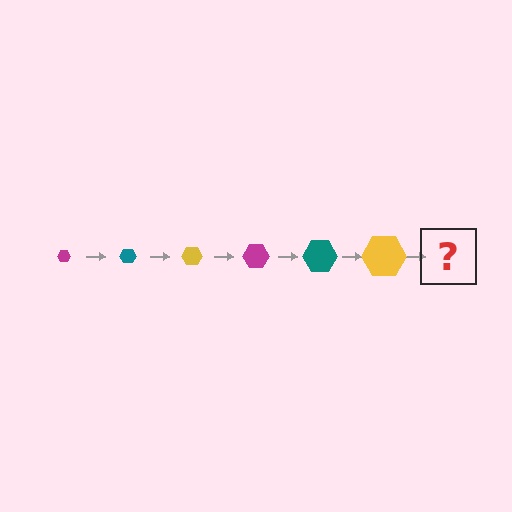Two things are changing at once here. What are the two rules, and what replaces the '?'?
The two rules are that the hexagon grows larger each step and the color cycles through magenta, teal, and yellow. The '?' should be a magenta hexagon, larger than the previous one.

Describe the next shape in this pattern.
It should be a magenta hexagon, larger than the previous one.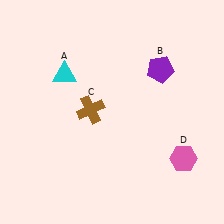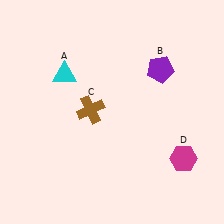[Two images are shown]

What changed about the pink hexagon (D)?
In Image 1, D is pink. In Image 2, it changed to magenta.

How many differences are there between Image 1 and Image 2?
There is 1 difference between the two images.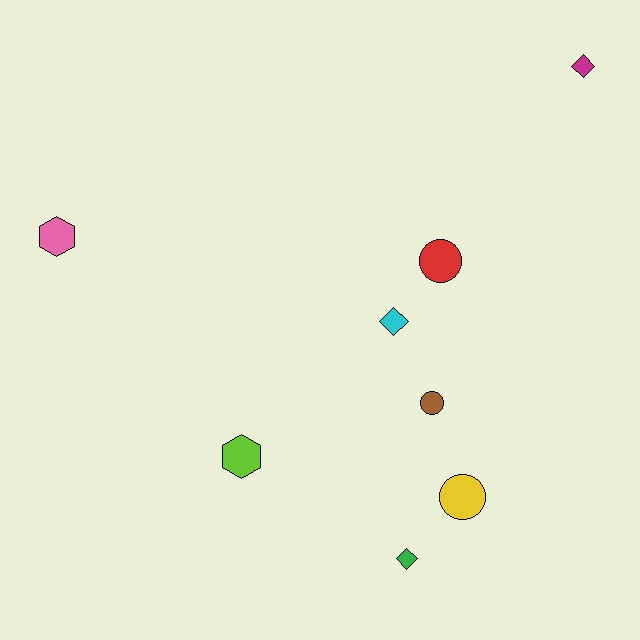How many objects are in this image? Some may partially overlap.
There are 8 objects.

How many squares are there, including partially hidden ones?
There are no squares.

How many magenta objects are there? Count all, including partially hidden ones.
There is 1 magenta object.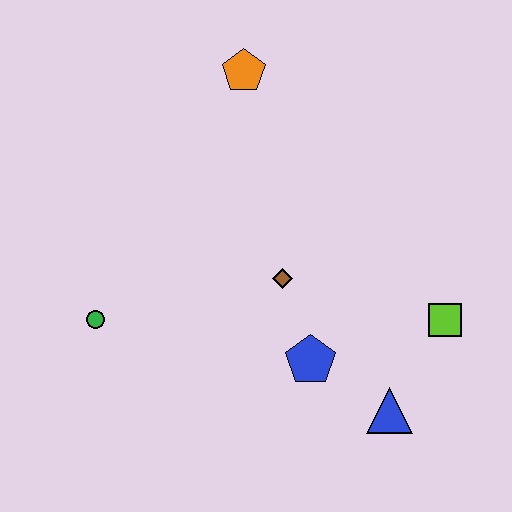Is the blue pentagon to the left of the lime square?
Yes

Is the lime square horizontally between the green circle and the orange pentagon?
No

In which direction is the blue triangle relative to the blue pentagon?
The blue triangle is to the right of the blue pentagon.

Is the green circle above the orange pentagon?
No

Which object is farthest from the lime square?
The green circle is farthest from the lime square.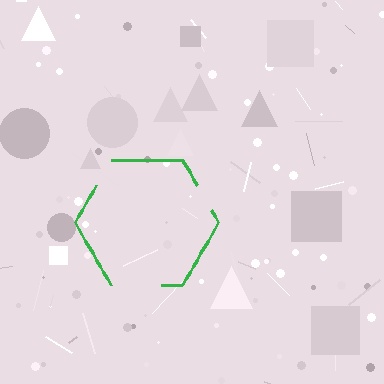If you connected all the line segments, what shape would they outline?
They would outline a hexagon.